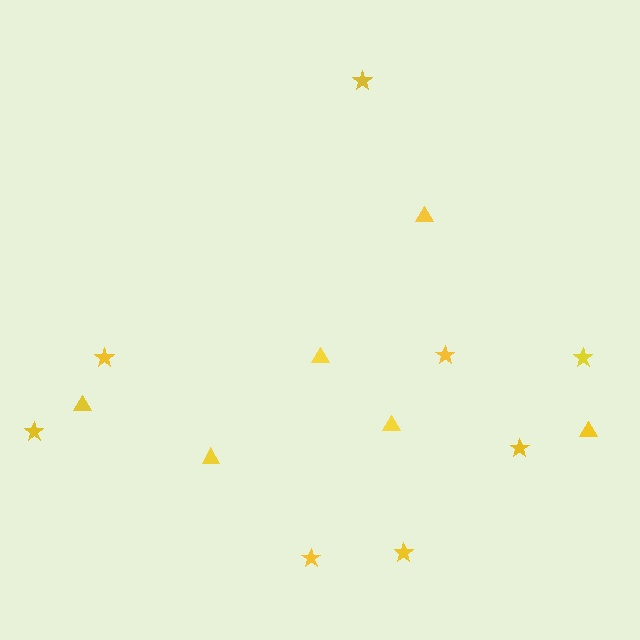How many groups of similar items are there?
There are 2 groups: one group of triangles (6) and one group of stars (8).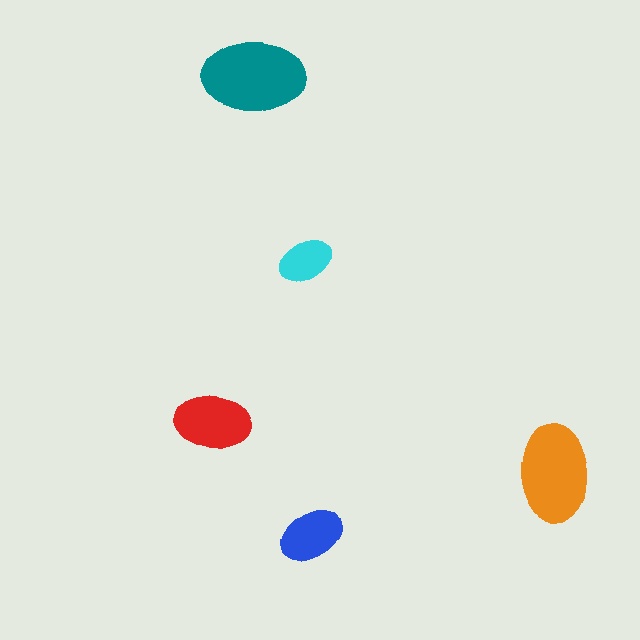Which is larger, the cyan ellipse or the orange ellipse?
The orange one.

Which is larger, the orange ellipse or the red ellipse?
The orange one.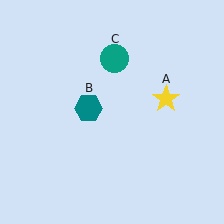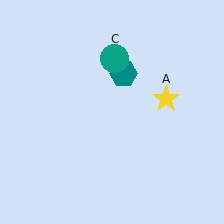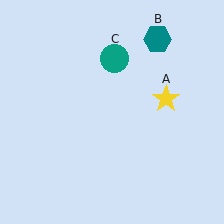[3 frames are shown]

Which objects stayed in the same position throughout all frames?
Yellow star (object A) and teal circle (object C) remained stationary.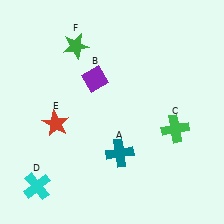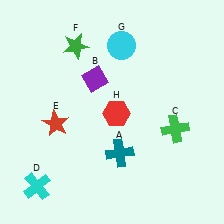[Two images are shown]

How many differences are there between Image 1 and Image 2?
There are 2 differences between the two images.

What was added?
A cyan circle (G), a red hexagon (H) were added in Image 2.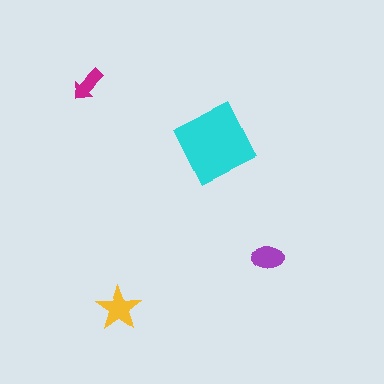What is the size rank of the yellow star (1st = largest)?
2nd.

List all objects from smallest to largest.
The magenta arrow, the purple ellipse, the yellow star, the cyan diamond.